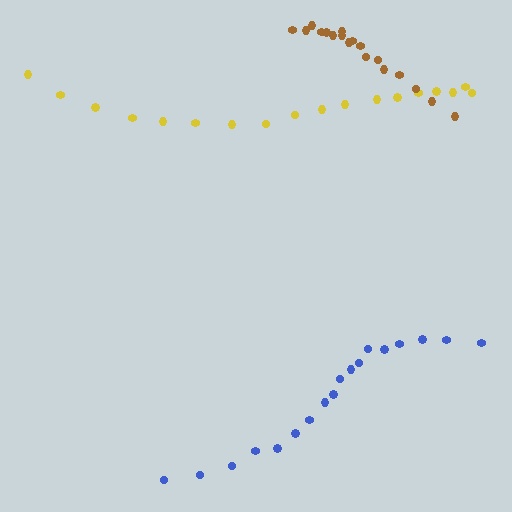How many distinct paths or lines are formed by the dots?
There are 3 distinct paths.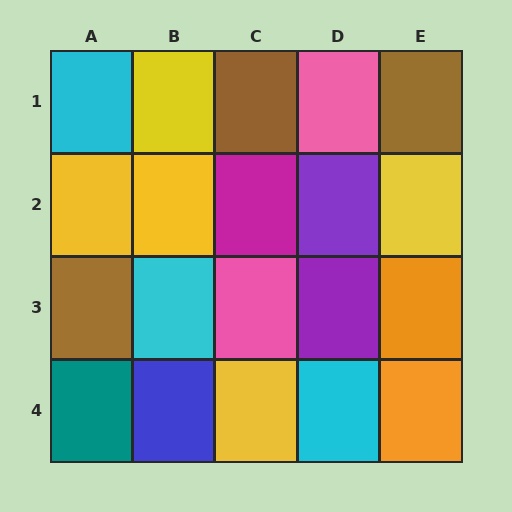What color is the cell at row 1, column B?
Yellow.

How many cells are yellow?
5 cells are yellow.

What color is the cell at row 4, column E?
Orange.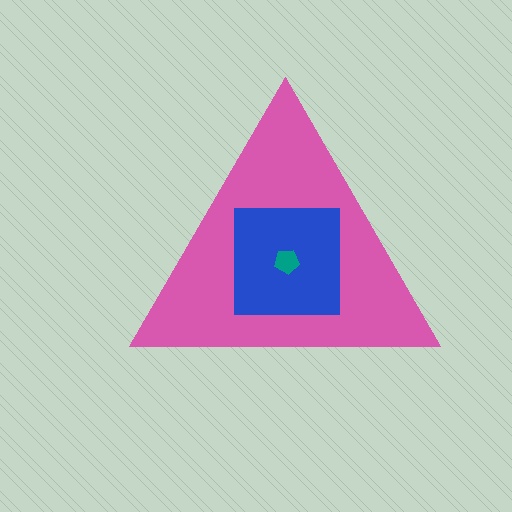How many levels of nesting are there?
3.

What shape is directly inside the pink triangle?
The blue square.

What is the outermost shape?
The pink triangle.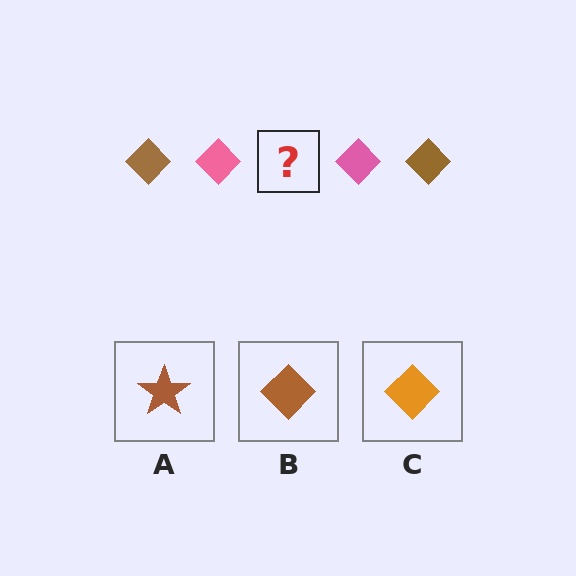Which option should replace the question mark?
Option B.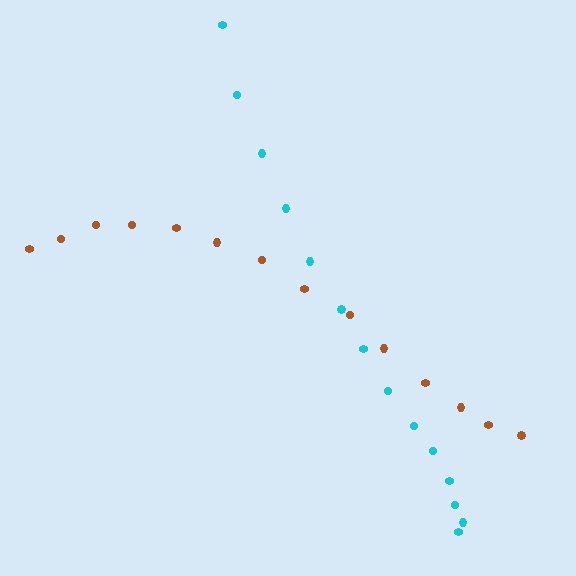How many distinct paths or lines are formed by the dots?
There are 2 distinct paths.